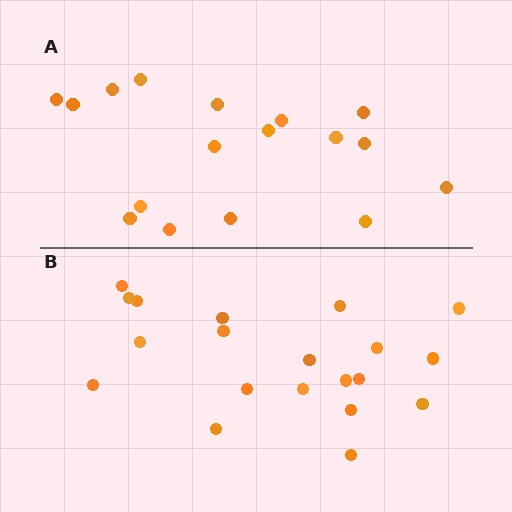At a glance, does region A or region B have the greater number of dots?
Region B (the bottom region) has more dots.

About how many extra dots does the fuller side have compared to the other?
Region B has just a few more — roughly 2 or 3 more dots than region A.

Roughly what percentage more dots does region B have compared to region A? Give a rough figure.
About 20% more.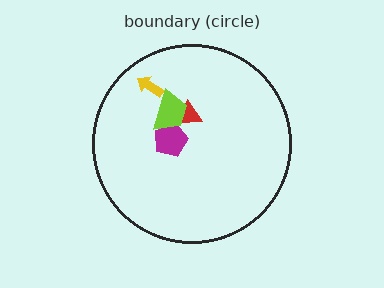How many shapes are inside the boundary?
4 inside, 0 outside.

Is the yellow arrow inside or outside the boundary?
Inside.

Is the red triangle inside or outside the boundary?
Inside.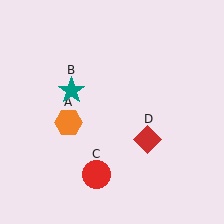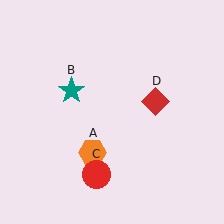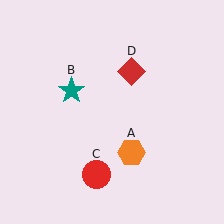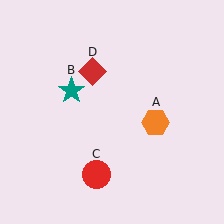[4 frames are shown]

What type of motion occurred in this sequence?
The orange hexagon (object A), red diamond (object D) rotated counterclockwise around the center of the scene.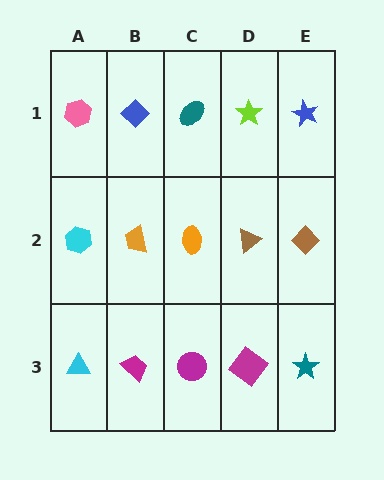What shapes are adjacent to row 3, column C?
An orange ellipse (row 2, column C), a magenta trapezoid (row 3, column B), a magenta diamond (row 3, column D).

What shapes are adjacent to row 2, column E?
A blue star (row 1, column E), a teal star (row 3, column E), a brown triangle (row 2, column D).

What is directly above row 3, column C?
An orange ellipse.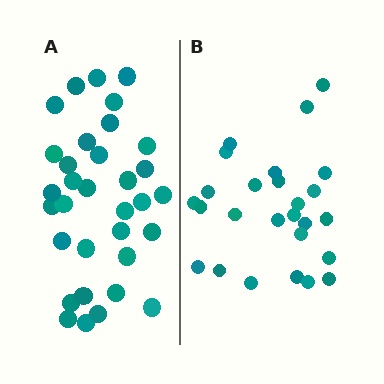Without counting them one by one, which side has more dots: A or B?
Region A (the left region) has more dots.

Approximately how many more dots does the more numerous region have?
Region A has roughly 8 or so more dots than region B.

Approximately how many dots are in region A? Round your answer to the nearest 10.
About 30 dots. (The exact count is 33, which rounds to 30.)